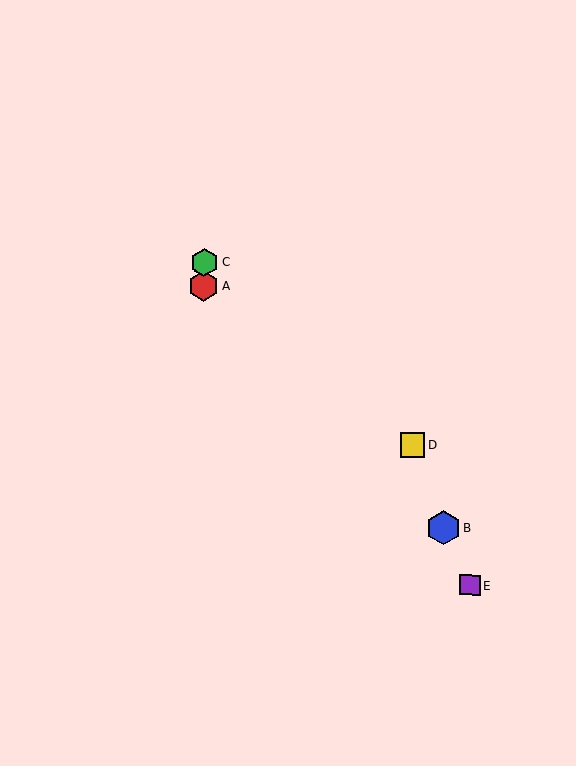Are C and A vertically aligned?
Yes, both are at x≈204.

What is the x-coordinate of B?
Object B is at x≈444.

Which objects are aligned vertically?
Objects A, C are aligned vertically.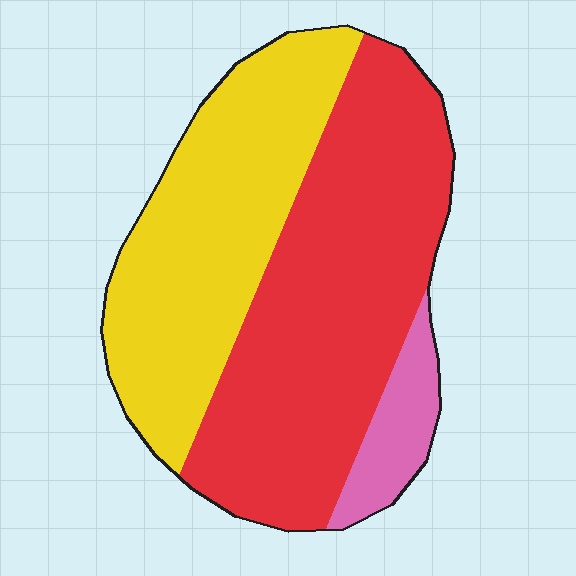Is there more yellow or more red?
Red.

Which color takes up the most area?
Red, at roughly 50%.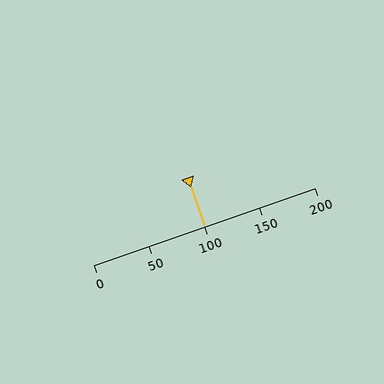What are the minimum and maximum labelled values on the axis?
The axis runs from 0 to 200.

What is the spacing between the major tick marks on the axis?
The major ticks are spaced 50 apart.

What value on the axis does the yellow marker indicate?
The marker indicates approximately 100.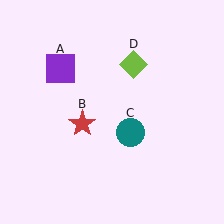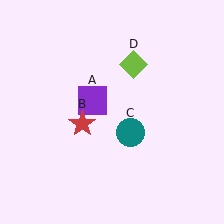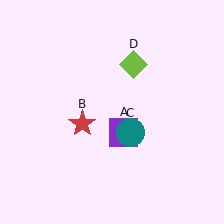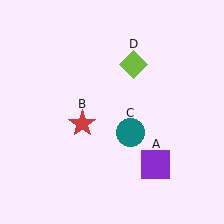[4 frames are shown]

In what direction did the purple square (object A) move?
The purple square (object A) moved down and to the right.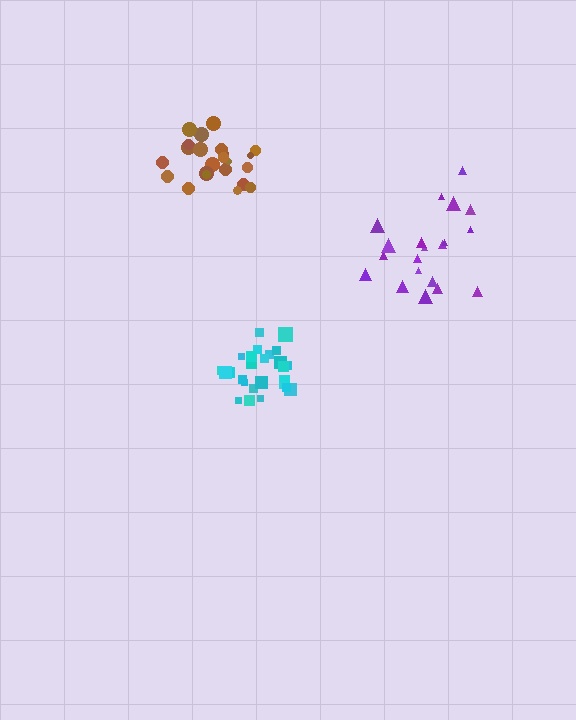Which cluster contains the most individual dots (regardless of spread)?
Cyan (27).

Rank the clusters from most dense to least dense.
cyan, brown, purple.